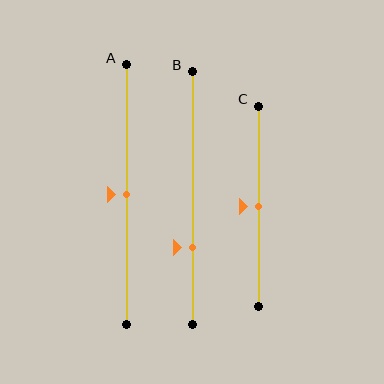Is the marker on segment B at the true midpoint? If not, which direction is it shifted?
No, the marker on segment B is shifted downward by about 20% of the segment length.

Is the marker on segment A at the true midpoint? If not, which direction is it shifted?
Yes, the marker on segment A is at the true midpoint.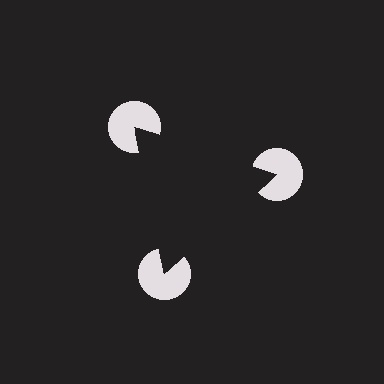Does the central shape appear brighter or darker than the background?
It typically appears slightly darker than the background, even though no actual brightness change is drawn.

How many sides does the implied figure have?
3 sides.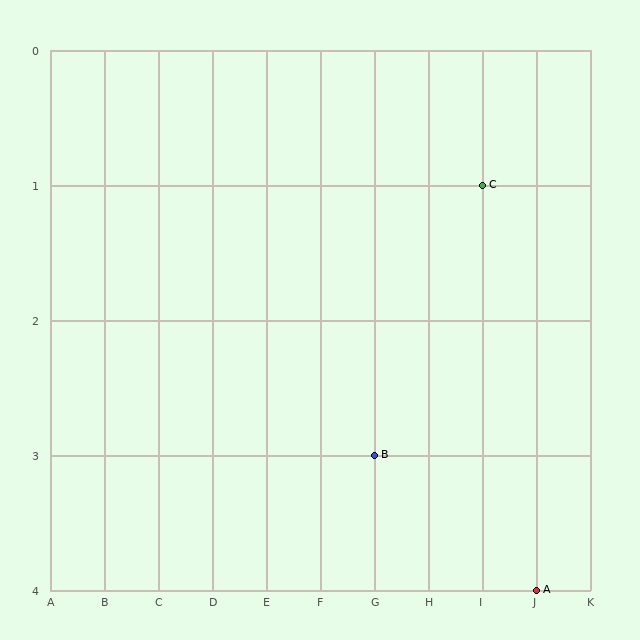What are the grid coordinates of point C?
Point C is at grid coordinates (I, 1).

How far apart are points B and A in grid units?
Points B and A are 3 columns and 1 row apart (about 3.2 grid units diagonally).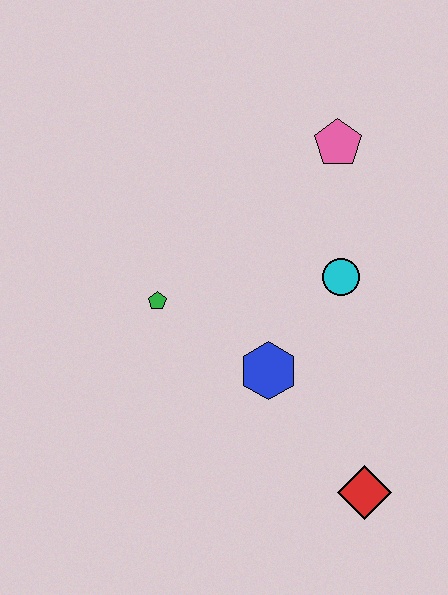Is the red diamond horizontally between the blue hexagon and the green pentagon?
No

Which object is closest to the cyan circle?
The blue hexagon is closest to the cyan circle.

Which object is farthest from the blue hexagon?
The pink pentagon is farthest from the blue hexagon.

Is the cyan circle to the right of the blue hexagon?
Yes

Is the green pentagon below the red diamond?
No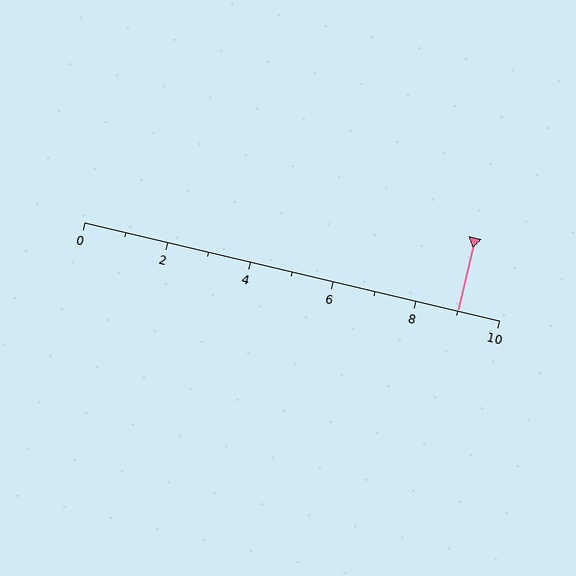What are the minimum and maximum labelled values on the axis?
The axis runs from 0 to 10.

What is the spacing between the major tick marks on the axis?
The major ticks are spaced 2 apart.